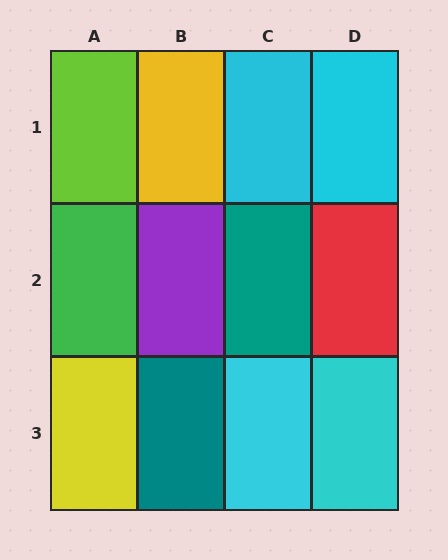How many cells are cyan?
4 cells are cyan.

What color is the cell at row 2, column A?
Green.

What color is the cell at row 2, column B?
Purple.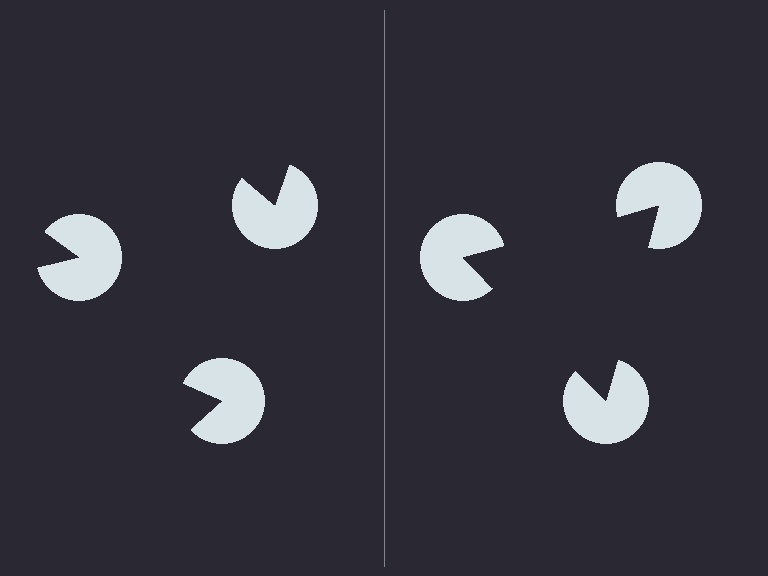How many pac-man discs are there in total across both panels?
6 — 3 on each side.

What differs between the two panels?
The pac-man discs are positioned identically on both sides; only the wedge orientations differ. On the right they align to a triangle; on the left they are misaligned.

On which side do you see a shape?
An illusory triangle appears on the right side. On the left side the wedge cuts are rotated, so no coherent shape forms.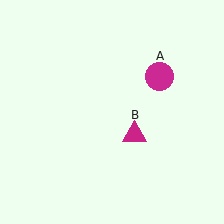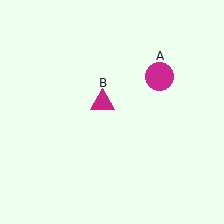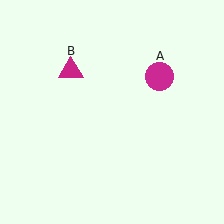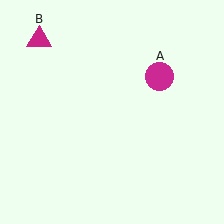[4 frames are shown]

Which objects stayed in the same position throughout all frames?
Magenta circle (object A) remained stationary.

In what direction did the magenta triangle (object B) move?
The magenta triangle (object B) moved up and to the left.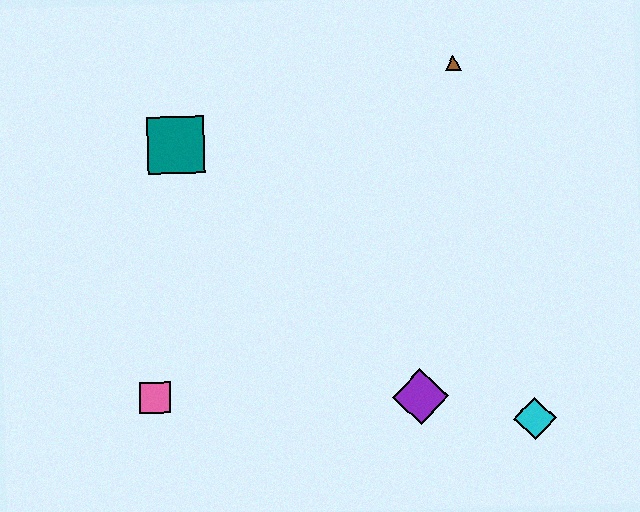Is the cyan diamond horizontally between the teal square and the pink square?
No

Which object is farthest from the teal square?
The cyan diamond is farthest from the teal square.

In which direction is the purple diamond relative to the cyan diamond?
The purple diamond is to the left of the cyan diamond.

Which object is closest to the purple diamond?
The cyan diamond is closest to the purple diamond.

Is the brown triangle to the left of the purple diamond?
No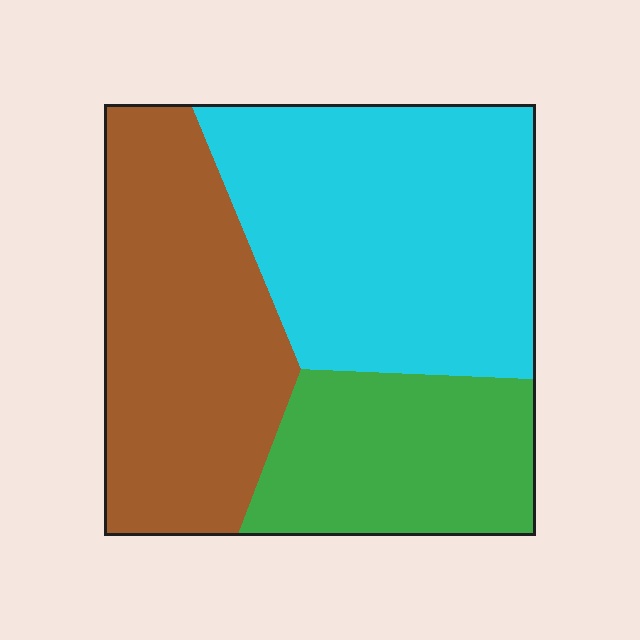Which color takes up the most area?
Cyan, at roughly 40%.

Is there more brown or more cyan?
Cyan.